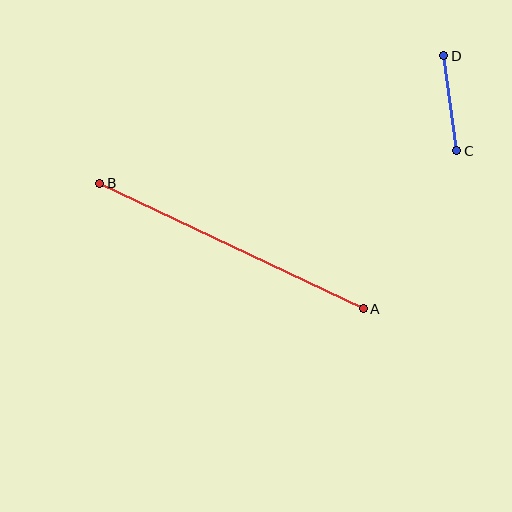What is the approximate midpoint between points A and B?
The midpoint is at approximately (231, 246) pixels.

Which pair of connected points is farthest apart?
Points A and B are farthest apart.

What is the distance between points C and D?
The distance is approximately 96 pixels.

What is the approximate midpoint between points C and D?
The midpoint is at approximately (450, 103) pixels.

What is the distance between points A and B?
The distance is approximately 292 pixels.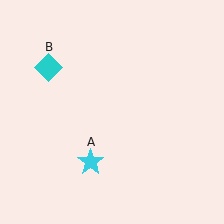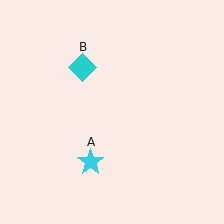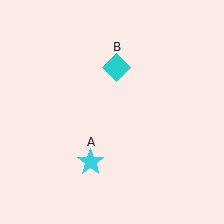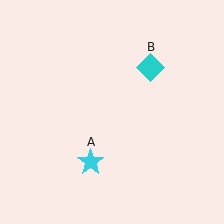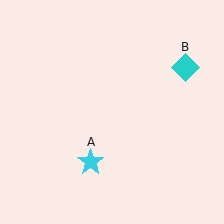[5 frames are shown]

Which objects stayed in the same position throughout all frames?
Cyan star (object A) remained stationary.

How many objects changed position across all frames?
1 object changed position: cyan diamond (object B).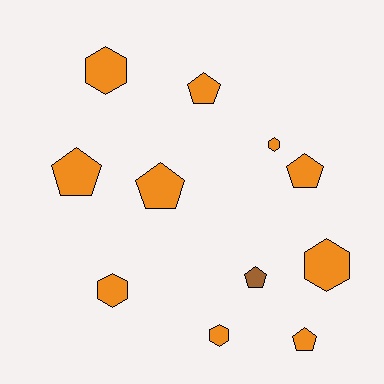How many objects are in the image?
There are 11 objects.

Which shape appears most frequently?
Pentagon, with 6 objects.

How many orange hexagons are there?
There are 5 orange hexagons.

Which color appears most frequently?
Orange, with 10 objects.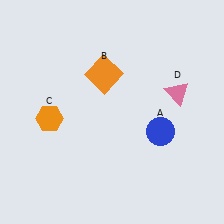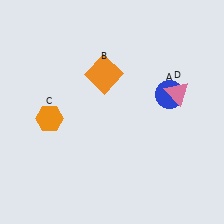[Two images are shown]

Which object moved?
The blue circle (A) moved up.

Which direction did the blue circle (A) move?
The blue circle (A) moved up.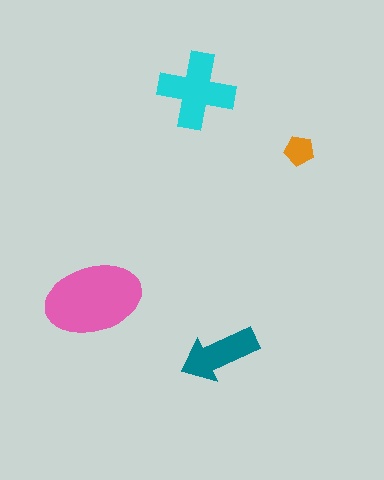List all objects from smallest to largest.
The orange pentagon, the teal arrow, the cyan cross, the pink ellipse.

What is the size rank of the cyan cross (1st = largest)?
2nd.